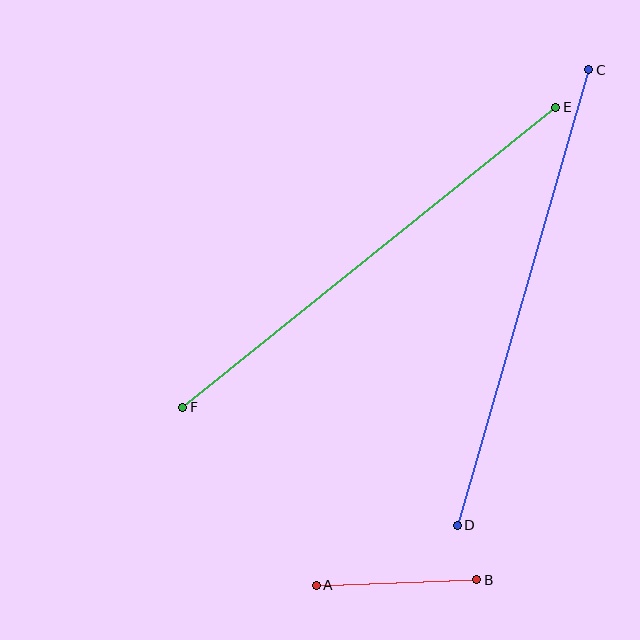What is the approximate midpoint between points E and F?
The midpoint is at approximately (369, 257) pixels.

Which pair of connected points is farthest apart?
Points E and F are farthest apart.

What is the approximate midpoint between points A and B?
The midpoint is at approximately (396, 582) pixels.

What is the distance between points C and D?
The distance is approximately 474 pixels.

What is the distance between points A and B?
The distance is approximately 160 pixels.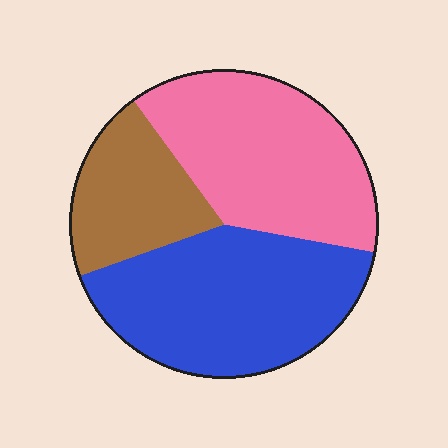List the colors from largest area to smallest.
From largest to smallest: blue, pink, brown.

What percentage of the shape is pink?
Pink takes up about three eighths (3/8) of the shape.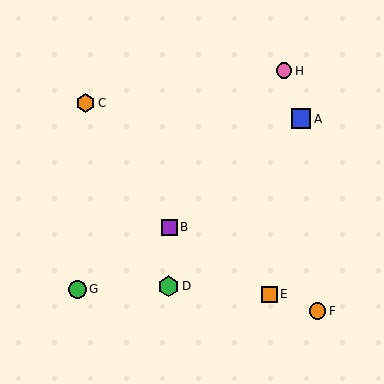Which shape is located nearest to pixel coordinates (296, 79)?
The pink circle (labeled H) at (284, 71) is nearest to that location.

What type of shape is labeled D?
Shape D is a green hexagon.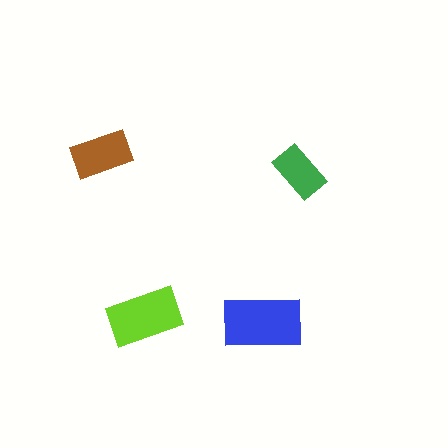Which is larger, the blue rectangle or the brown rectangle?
The blue one.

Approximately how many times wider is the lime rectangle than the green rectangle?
About 1.5 times wider.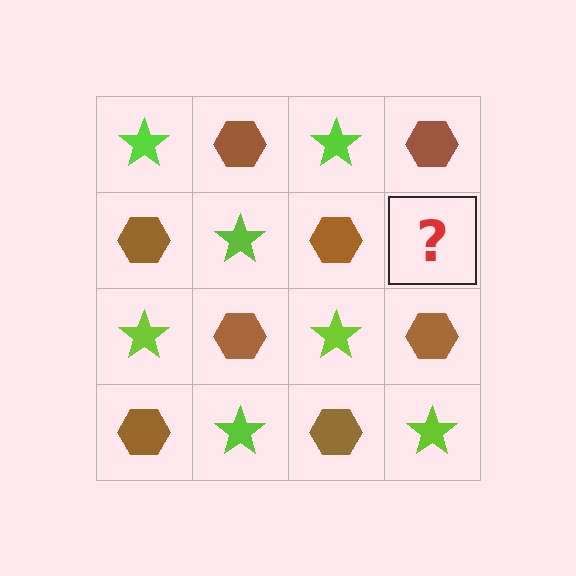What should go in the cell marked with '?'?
The missing cell should contain a lime star.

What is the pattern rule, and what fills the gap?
The rule is that it alternates lime star and brown hexagon in a checkerboard pattern. The gap should be filled with a lime star.